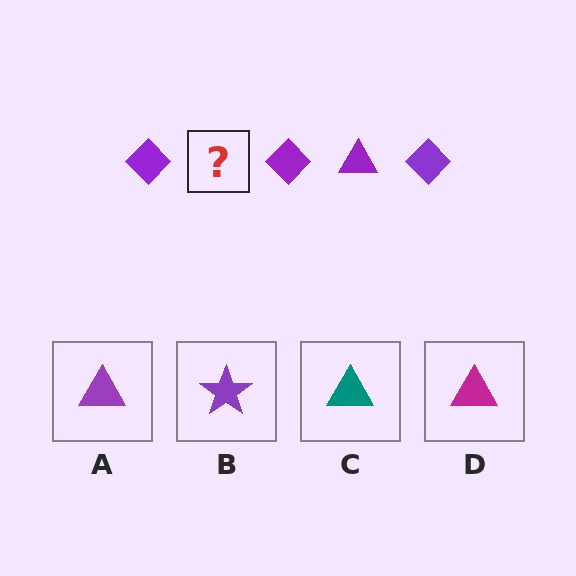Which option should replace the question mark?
Option A.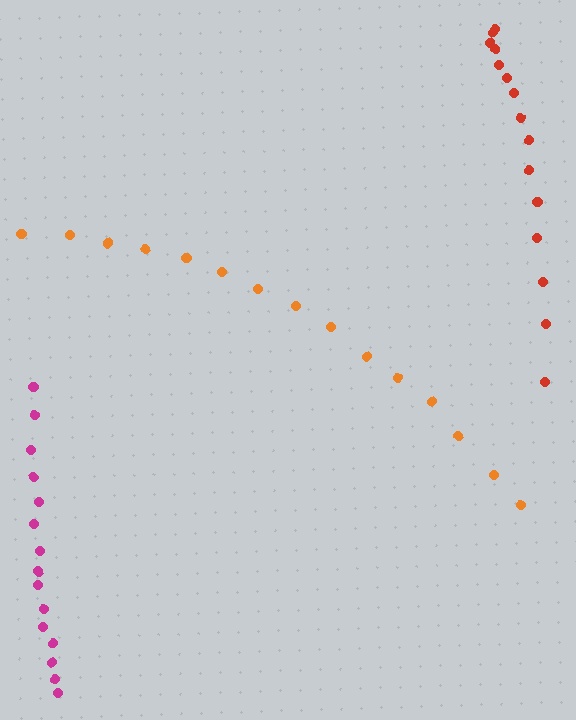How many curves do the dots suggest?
There are 3 distinct paths.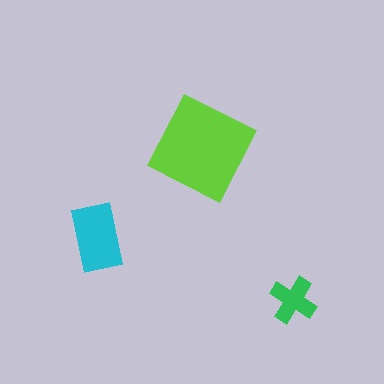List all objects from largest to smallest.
The lime square, the cyan rectangle, the green cross.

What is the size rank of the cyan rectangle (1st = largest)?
2nd.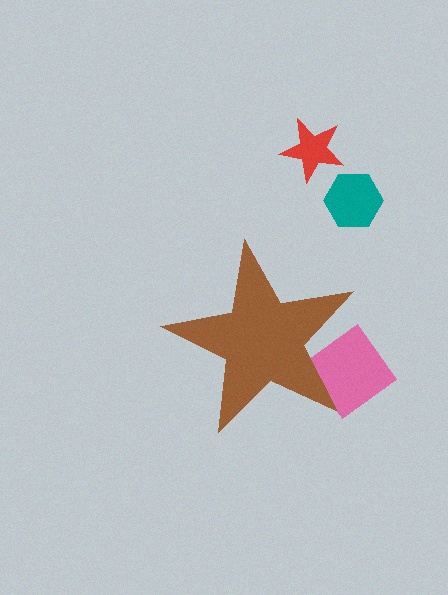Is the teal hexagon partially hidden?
No, the teal hexagon is fully visible.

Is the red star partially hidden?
No, the red star is fully visible.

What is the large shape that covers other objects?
A brown star.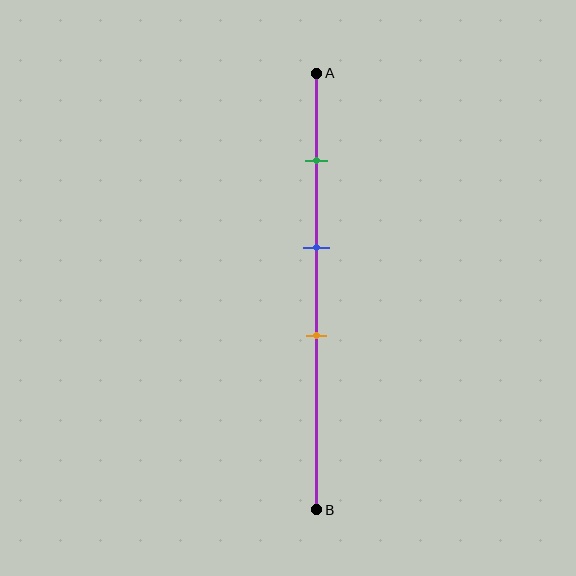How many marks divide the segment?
There are 3 marks dividing the segment.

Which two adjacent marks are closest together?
The blue and orange marks are the closest adjacent pair.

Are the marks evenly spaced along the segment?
Yes, the marks are approximately evenly spaced.